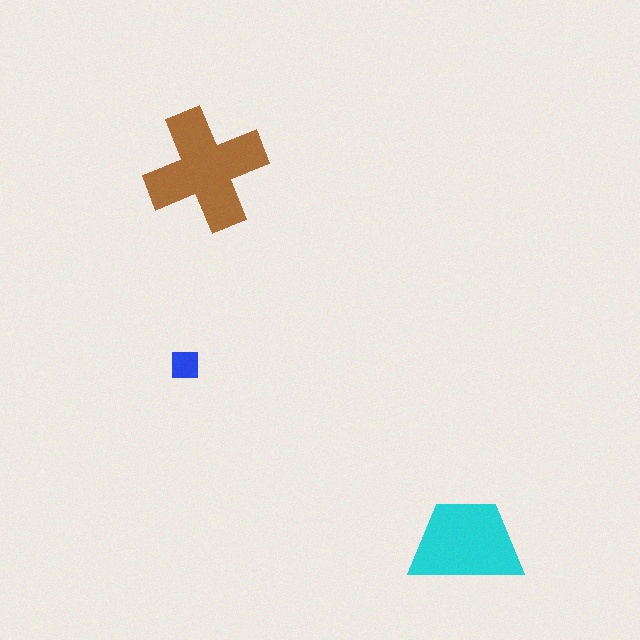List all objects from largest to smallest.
The brown cross, the cyan trapezoid, the blue square.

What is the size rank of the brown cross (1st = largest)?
1st.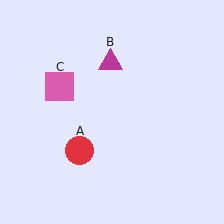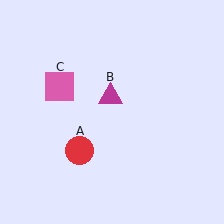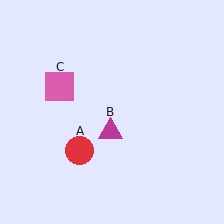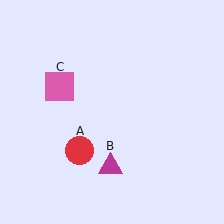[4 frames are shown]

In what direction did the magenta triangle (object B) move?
The magenta triangle (object B) moved down.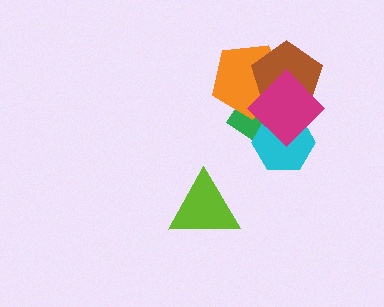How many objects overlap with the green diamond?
4 objects overlap with the green diamond.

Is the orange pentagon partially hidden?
Yes, it is partially covered by another shape.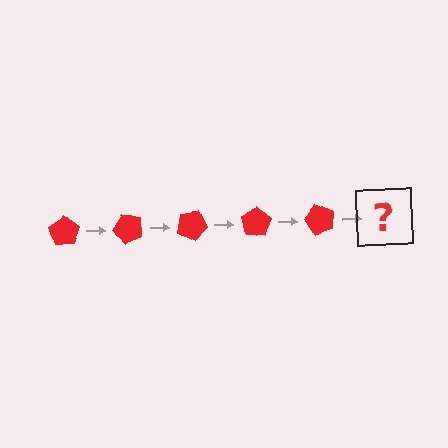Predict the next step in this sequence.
The next step is a red pentagon rotated 250 degrees.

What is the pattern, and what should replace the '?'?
The pattern is that the pentagon rotates 50 degrees each step. The '?' should be a red pentagon rotated 250 degrees.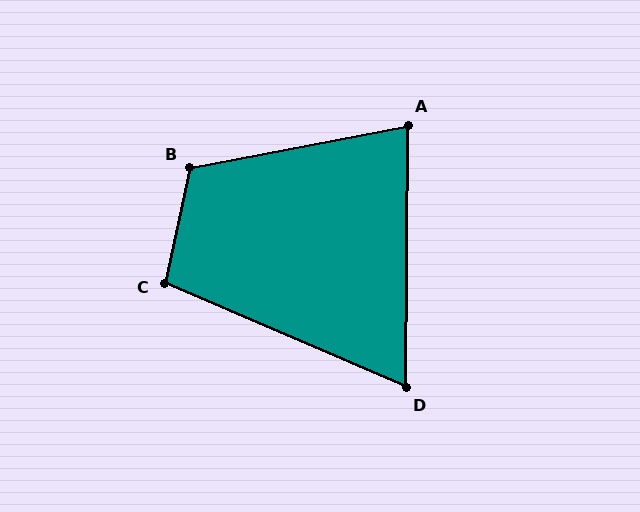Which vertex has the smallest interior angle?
D, at approximately 67 degrees.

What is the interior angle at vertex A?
Approximately 79 degrees (acute).